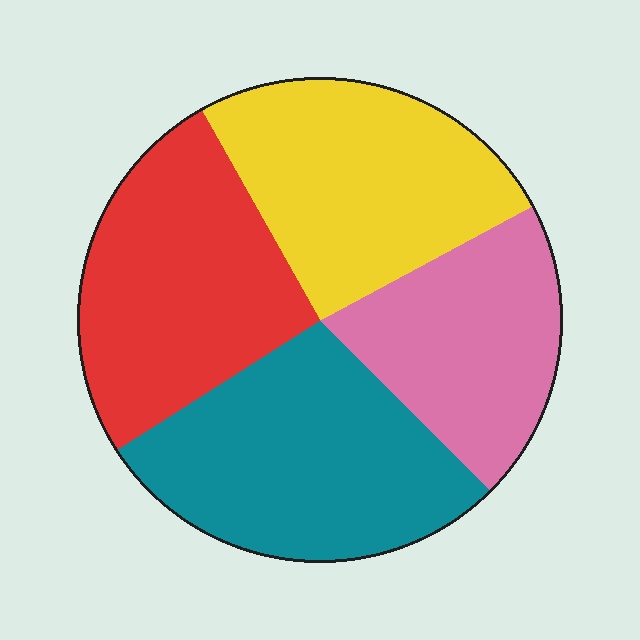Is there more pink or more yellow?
Yellow.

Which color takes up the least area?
Pink, at roughly 20%.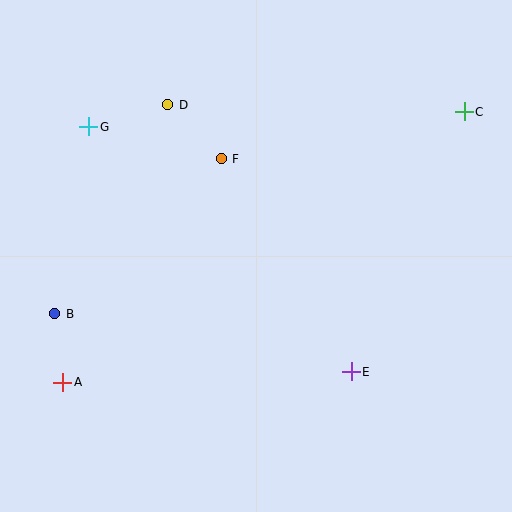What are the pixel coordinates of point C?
Point C is at (464, 112).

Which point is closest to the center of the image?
Point F at (221, 159) is closest to the center.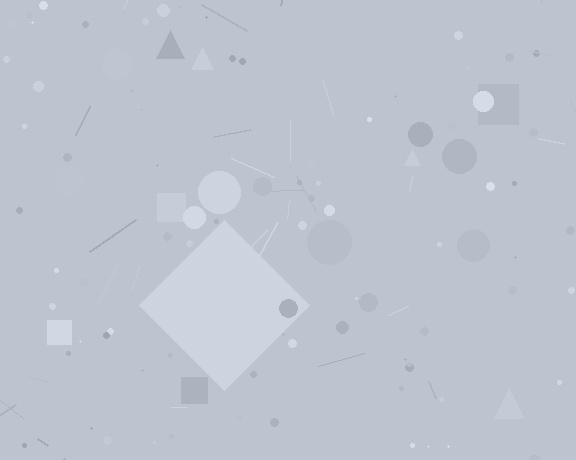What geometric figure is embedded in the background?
A diamond is embedded in the background.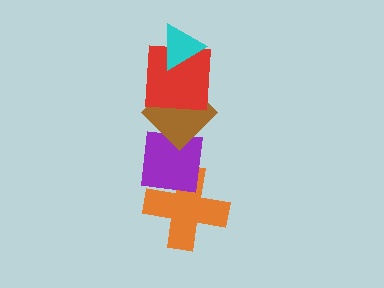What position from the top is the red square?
The red square is 2nd from the top.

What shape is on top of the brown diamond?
The red square is on top of the brown diamond.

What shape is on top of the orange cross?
The purple square is on top of the orange cross.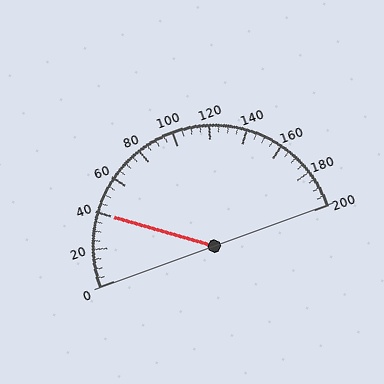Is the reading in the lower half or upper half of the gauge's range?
The reading is in the lower half of the range (0 to 200).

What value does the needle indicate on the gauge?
The needle indicates approximately 40.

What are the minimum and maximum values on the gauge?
The gauge ranges from 0 to 200.